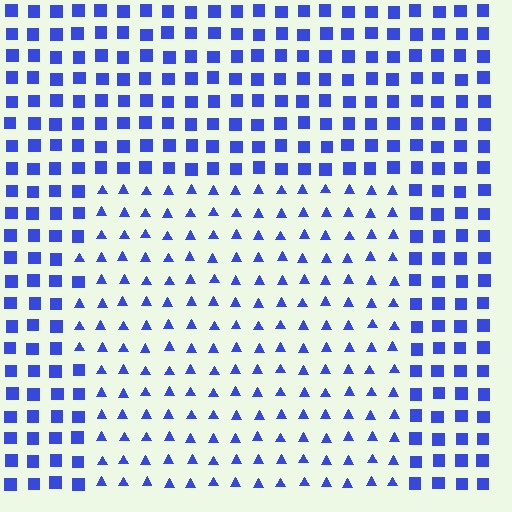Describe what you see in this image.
The image is filled with small blue elements arranged in a uniform grid. A rectangle-shaped region contains triangles, while the surrounding area contains squares. The boundary is defined purely by the change in element shape.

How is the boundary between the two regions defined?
The boundary is defined by a change in element shape: triangles inside vs. squares outside. All elements share the same color and spacing.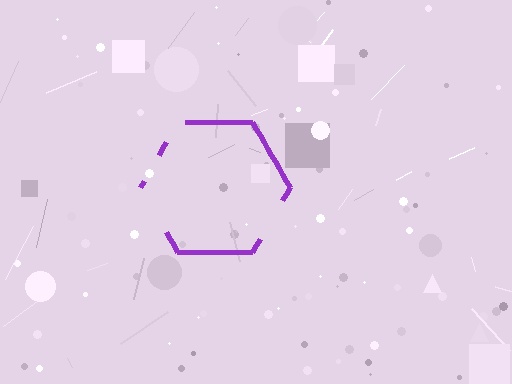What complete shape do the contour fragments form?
The contour fragments form a hexagon.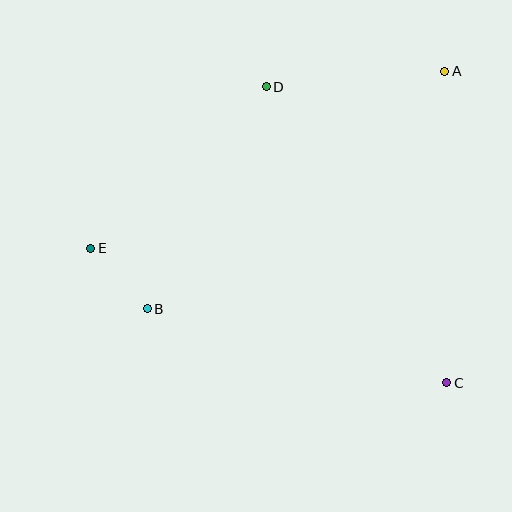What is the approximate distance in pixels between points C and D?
The distance between C and D is approximately 347 pixels.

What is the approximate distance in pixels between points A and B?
The distance between A and B is approximately 381 pixels.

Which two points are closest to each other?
Points B and E are closest to each other.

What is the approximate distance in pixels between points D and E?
The distance between D and E is approximately 238 pixels.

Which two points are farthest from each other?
Points A and E are farthest from each other.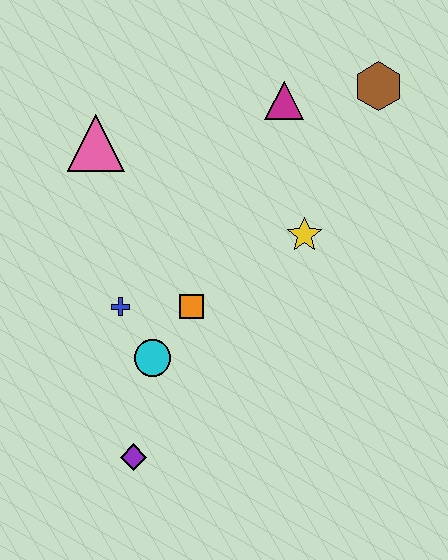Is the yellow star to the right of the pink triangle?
Yes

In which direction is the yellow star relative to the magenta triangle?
The yellow star is below the magenta triangle.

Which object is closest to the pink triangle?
The blue cross is closest to the pink triangle.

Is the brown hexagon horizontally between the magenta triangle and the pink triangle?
No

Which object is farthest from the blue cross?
The brown hexagon is farthest from the blue cross.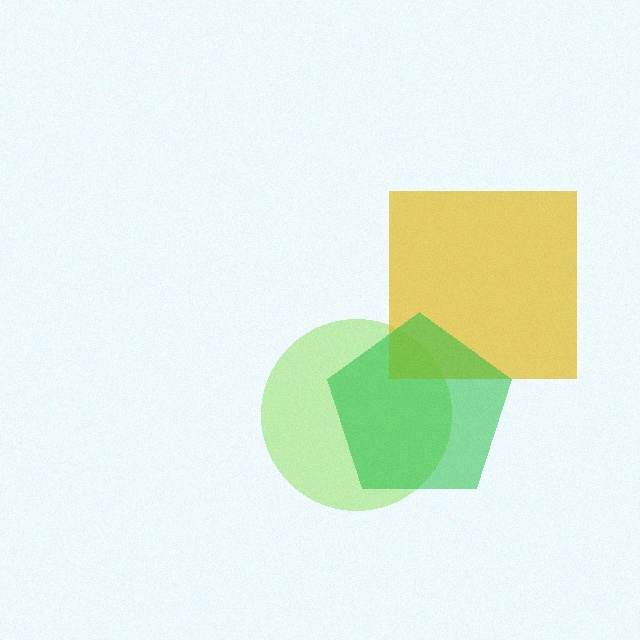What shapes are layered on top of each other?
The layered shapes are: a lime circle, a yellow square, a green pentagon.